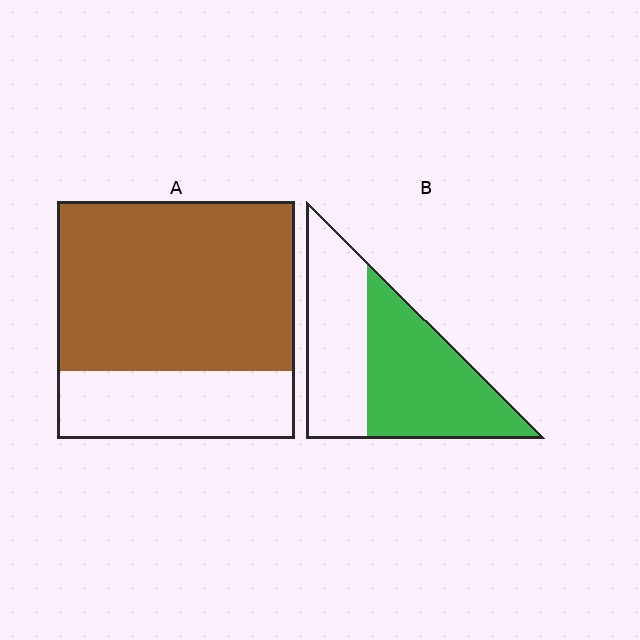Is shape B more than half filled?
Yes.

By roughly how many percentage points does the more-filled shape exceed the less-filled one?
By roughly 15 percentage points (A over B).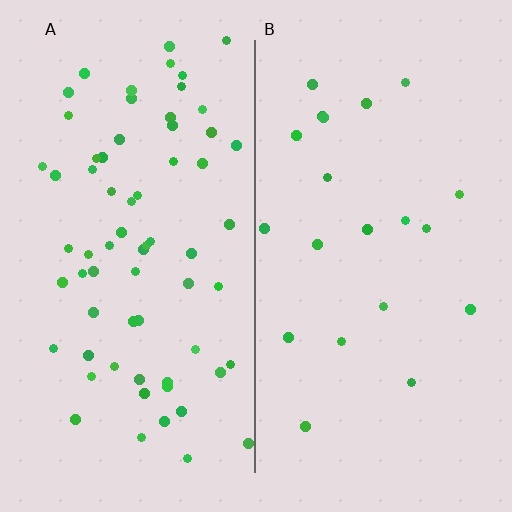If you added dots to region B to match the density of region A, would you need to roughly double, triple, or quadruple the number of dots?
Approximately triple.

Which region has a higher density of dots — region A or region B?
A (the left).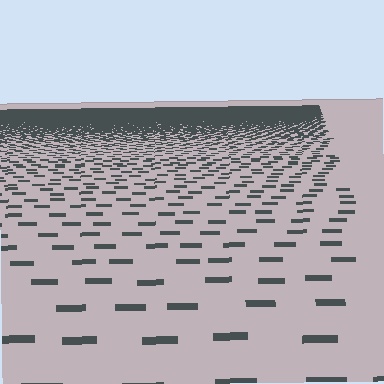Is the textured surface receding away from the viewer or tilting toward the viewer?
The surface is receding away from the viewer. Texture elements get smaller and denser toward the top.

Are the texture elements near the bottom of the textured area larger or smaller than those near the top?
Larger. Near the bottom, elements are closer to the viewer and appear at a bigger on-screen size.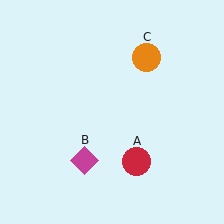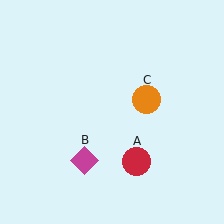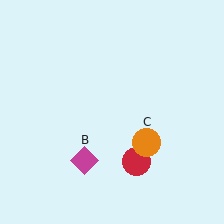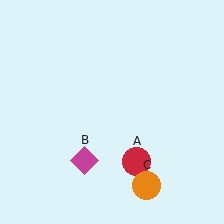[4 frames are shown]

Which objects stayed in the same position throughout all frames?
Red circle (object A) and magenta diamond (object B) remained stationary.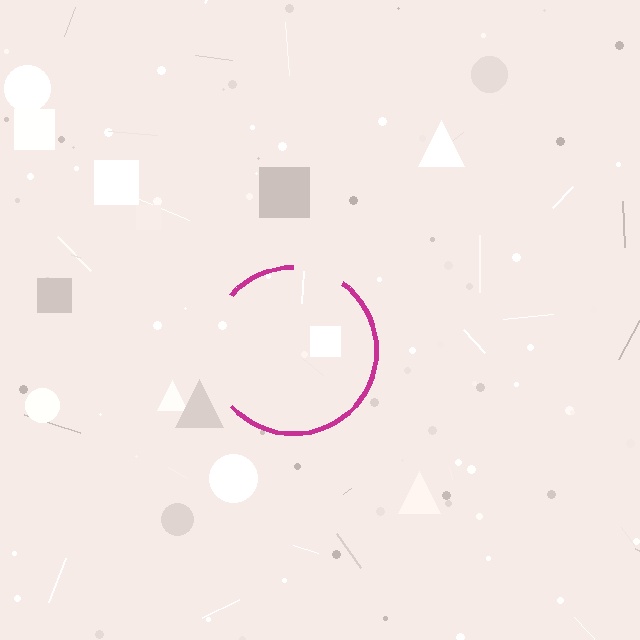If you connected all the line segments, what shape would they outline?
They would outline a circle.